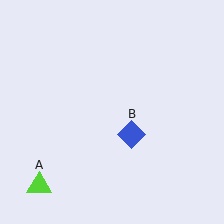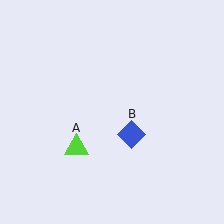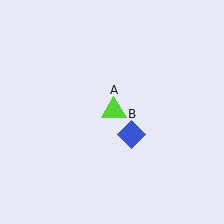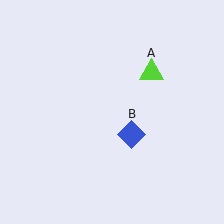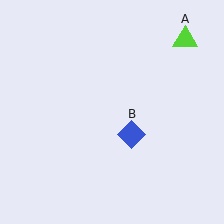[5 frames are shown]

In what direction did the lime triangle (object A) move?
The lime triangle (object A) moved up and to the right.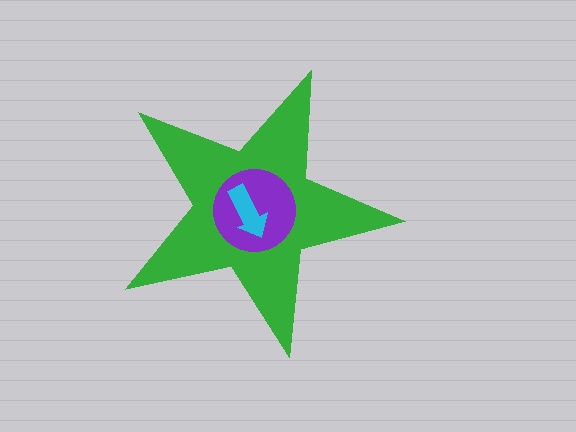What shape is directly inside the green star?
The purple circle.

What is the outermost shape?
The green star.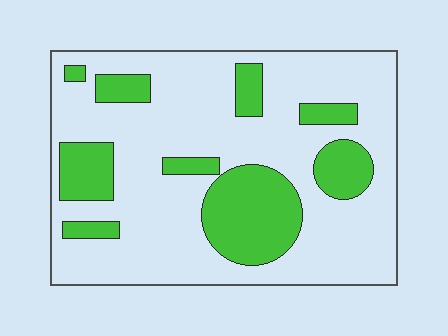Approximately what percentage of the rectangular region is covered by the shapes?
Approximately 25%.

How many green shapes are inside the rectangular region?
9.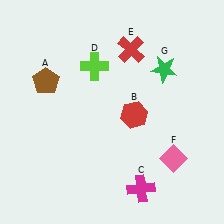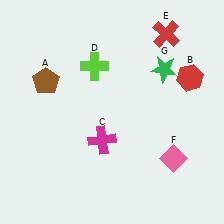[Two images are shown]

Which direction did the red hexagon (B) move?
The red hexagon (B) moved right.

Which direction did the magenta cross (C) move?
The magenta cross (C) moved up.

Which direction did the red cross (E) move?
The red cross (E) moved right.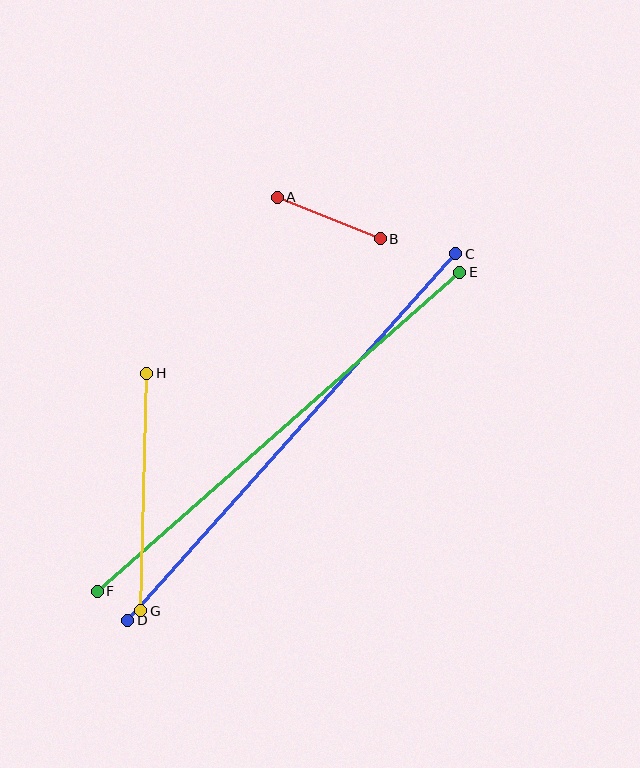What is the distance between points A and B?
The distance is approximately 111 pixels.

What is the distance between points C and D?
The distance is approximately 492 pixels.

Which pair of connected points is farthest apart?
Points C and D are farthest apart.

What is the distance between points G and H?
The distance is approximately 237 pixels.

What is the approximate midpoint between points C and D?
The midpoint is at approximately (292, 437) pixels.